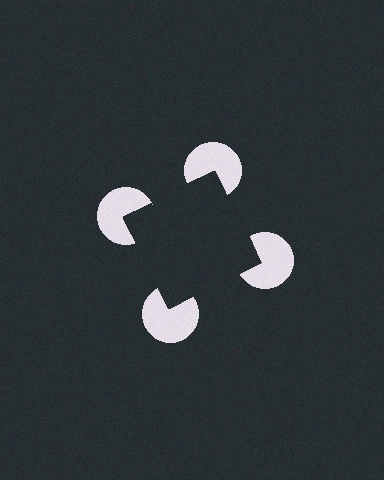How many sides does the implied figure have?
4 sides.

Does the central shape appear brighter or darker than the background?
It typically appears slightly darker than the background, even though no actual brightness change is drawn.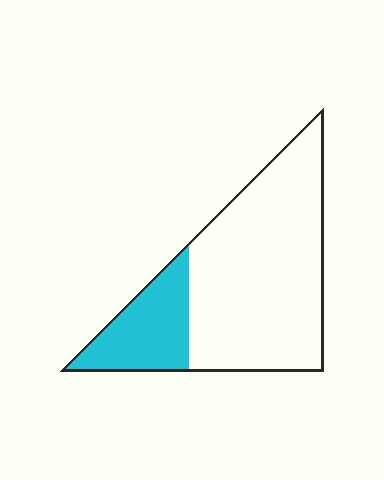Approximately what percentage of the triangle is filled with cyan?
Approximately 25%.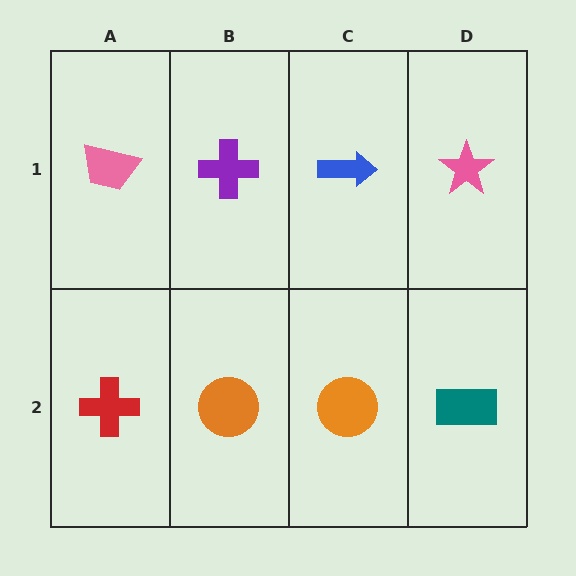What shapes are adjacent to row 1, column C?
An orange circle (row 2, column C), a purple cross (row 1, column B), a pink star (row 1, column D).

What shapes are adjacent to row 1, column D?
A teal rectangle (row 2, column D), a blue arrow (row 1, column C).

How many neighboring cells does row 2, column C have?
3.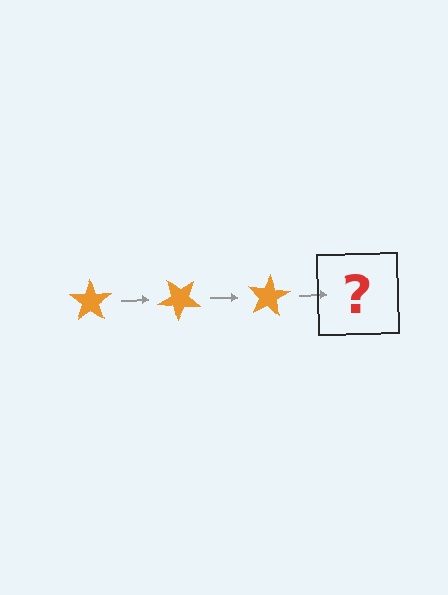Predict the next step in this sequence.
The next step is an orange star rotated 120 degrees.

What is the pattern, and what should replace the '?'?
The pattern is that the star rotates 40 degrees each step. The '?' should be an orange star rotated 120 degrees.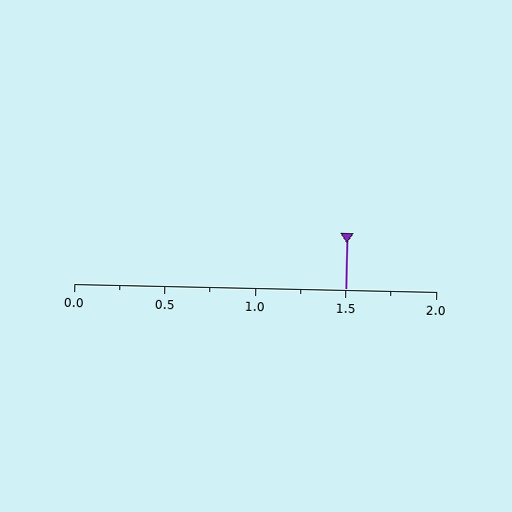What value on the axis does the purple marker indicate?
The marker indicates approximately 1.5.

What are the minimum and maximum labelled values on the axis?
The axis runs from 0.0 to 2.0.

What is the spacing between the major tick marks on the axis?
The major ticks are spaced 0.5 apart.